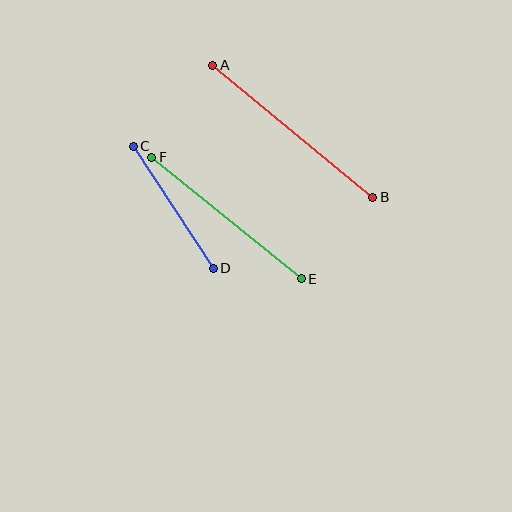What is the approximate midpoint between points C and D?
The midpoint is at approximately (173, 207) pixels.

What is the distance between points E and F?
The distance is approximately 193 pixels.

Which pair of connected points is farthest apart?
Points A and B are farthest apart.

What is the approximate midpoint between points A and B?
The midpoint is at approximately (293, 131) pixels.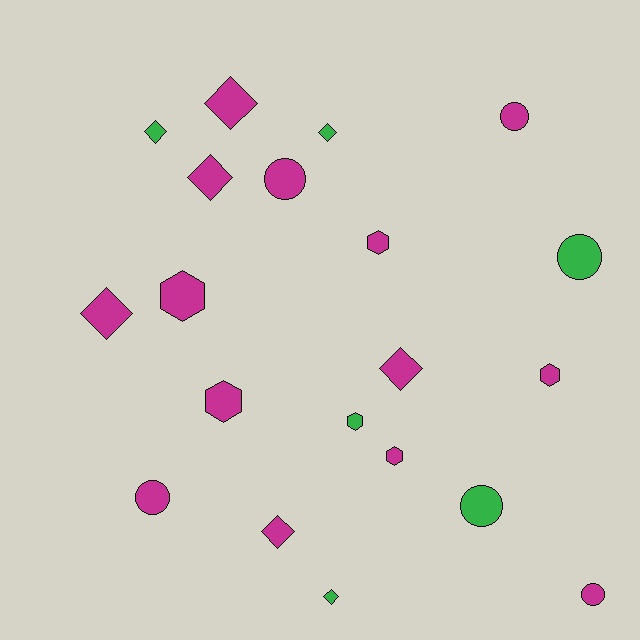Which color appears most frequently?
Magenta, with 14 objects.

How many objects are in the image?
There are 20 objects.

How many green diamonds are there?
There are 3 green diamonds.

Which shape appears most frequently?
Diamond, with 8 objects.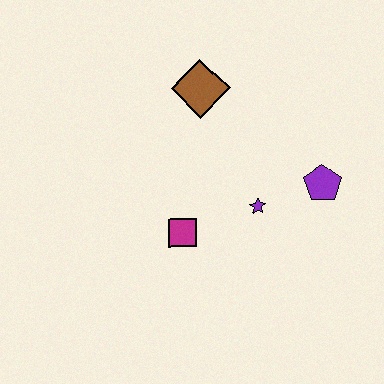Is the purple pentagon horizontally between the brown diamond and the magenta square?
No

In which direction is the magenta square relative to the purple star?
The magenta square is to the left of the purple star.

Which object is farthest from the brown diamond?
The purple pentagon is farthest from the brown diamond.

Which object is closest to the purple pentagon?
The purple star is closest to the purple pentagon.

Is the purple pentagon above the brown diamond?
No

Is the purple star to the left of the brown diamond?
No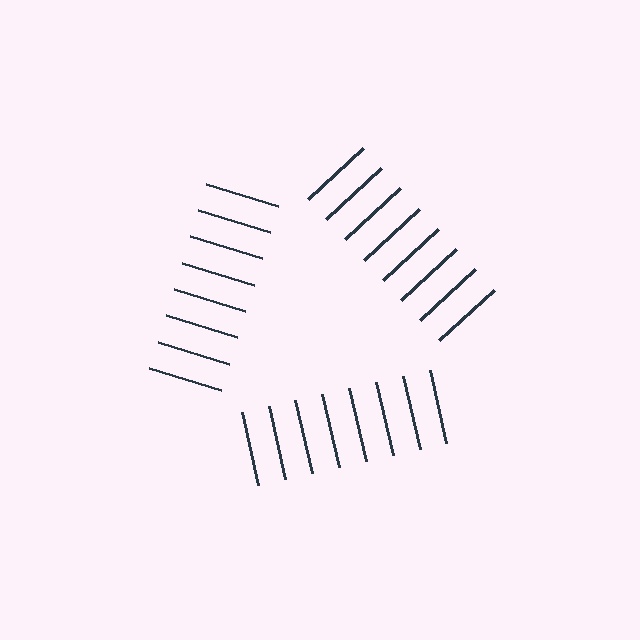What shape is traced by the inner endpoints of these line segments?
An illusory triangle — the line segments terminate on its edges but no continuous stroke is drawn.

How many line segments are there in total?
24 — 8 along each of the 3 edges.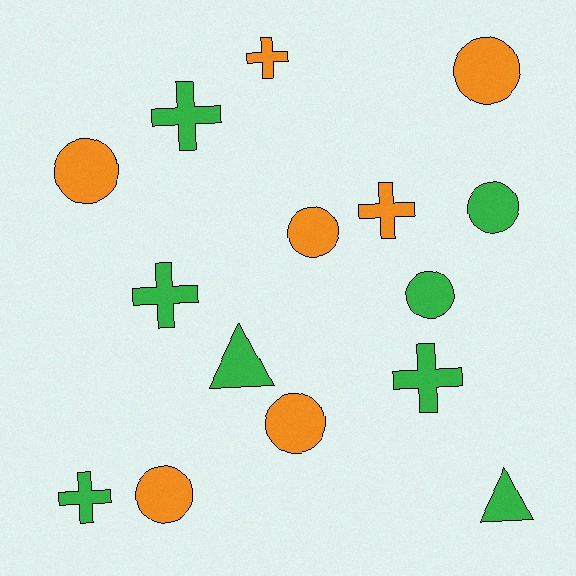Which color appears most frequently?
Green, with 8 objects.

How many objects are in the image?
There are 15 objects.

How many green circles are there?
There are 2 green circles.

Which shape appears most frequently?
Circle, with 7 objects.